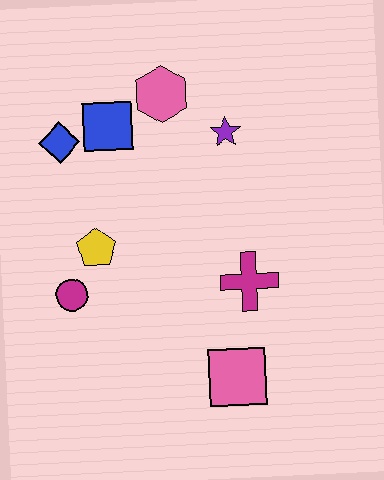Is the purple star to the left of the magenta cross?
Yes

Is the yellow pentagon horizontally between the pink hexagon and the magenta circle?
Yes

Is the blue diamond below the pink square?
No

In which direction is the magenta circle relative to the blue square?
The magenta circle is below the blue square.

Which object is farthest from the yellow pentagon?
The pink square is farthest from the yellow pentagon.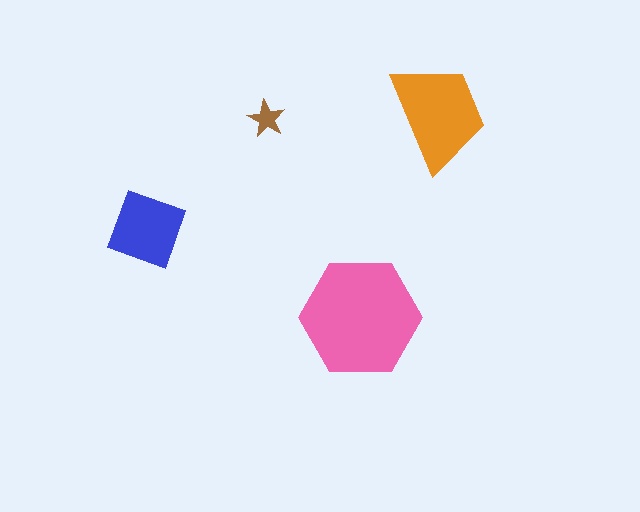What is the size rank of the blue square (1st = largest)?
3rd.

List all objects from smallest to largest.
The brown star, the blue square, the orange trapezoid, the pink hexagon.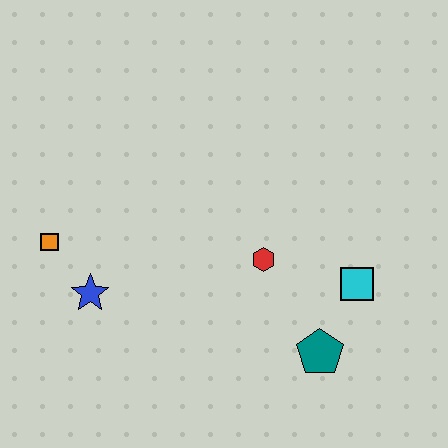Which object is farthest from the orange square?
The cyan square is farthest from the orange square.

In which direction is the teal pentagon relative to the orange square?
The teal pentagon is to the right of the orange square.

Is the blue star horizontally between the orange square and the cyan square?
Yes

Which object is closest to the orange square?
The blue star is closest to the orange square.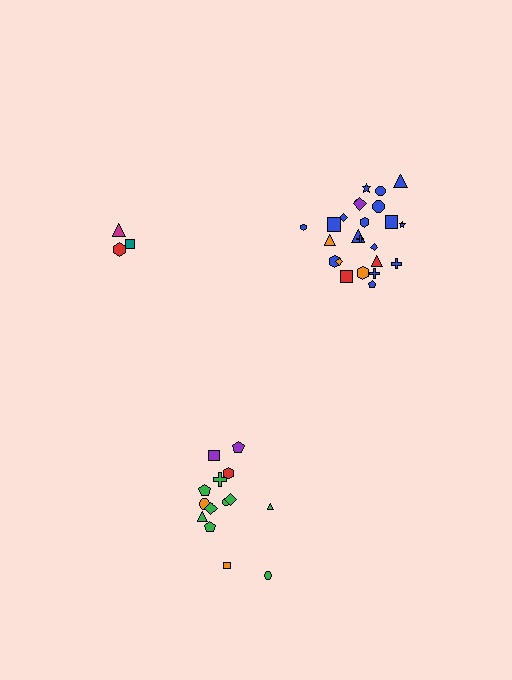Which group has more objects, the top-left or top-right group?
The top-right group.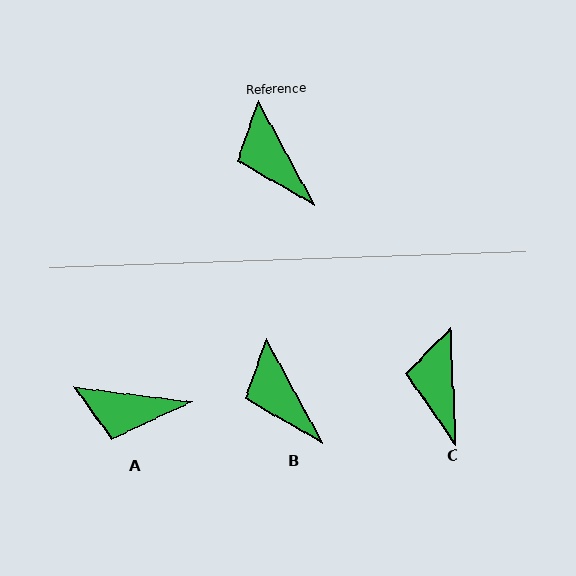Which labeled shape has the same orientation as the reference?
B.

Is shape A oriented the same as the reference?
No, it is off by about 55 degrees.